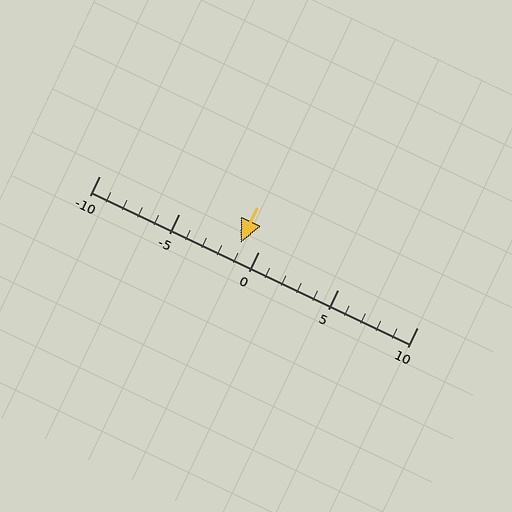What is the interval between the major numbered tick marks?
The major tick marks are spaced 5 units apart.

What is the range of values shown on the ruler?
The ruler shows values from -10 to 10.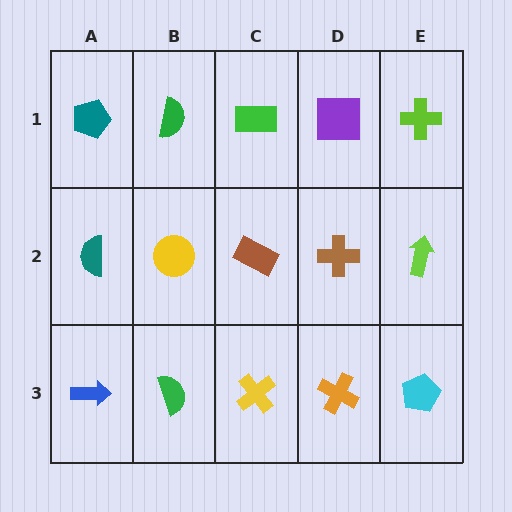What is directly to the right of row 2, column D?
A lime arrow.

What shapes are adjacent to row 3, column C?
A brown rectangle (row 2, column C), a green semicircle (row 3, column B), an orange cross (row 3, column D).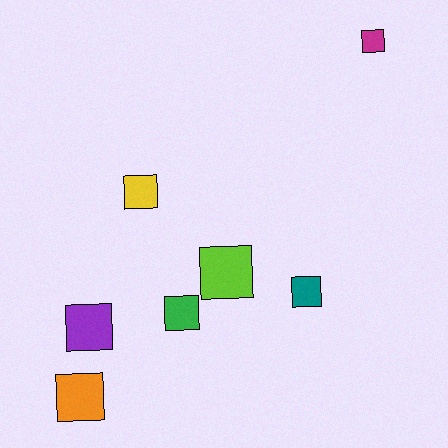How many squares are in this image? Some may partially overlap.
There are 7 squares.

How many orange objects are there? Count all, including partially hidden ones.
There is 1 orange object.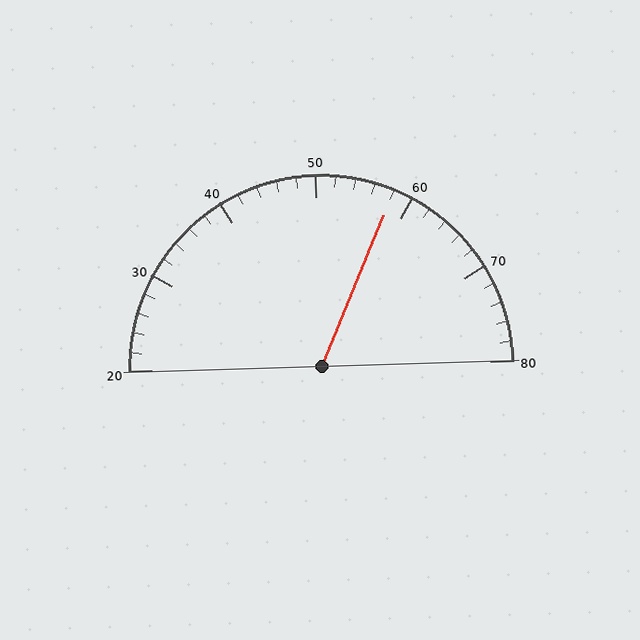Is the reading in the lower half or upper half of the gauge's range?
The reading is in the upper half of the range (20 to 80).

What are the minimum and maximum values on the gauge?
The gauge ranges from 20 to 80.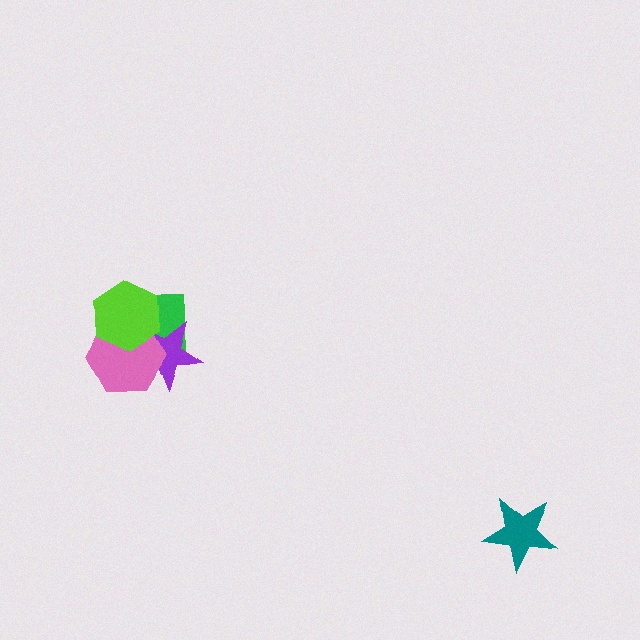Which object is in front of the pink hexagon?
The lime hexagon is in front of the pink hexagon.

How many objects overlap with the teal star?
0 objects overlap with the teal star.